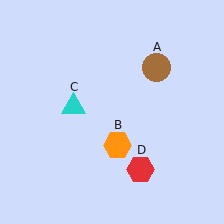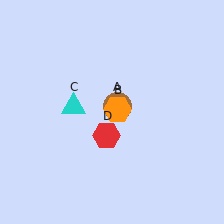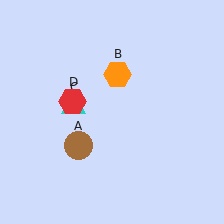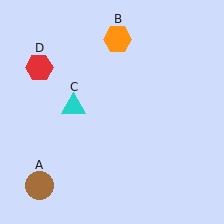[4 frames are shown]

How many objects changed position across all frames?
3 objects changed position: brown circle (object A), orange hexagon (object B), red hexagon (object D).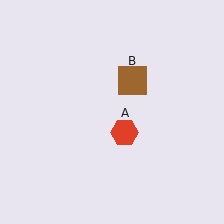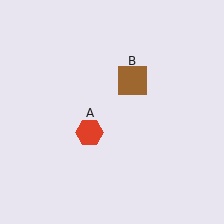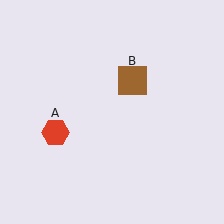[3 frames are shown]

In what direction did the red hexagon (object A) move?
The red hexagon (object A) moved left.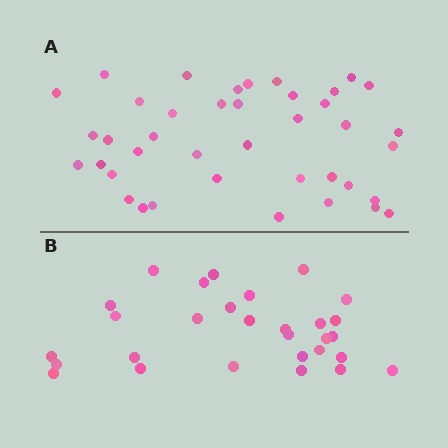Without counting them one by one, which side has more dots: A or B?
Region A (the top region) has more dots.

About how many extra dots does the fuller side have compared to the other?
Region A has roughly 12 or so more dots than region B.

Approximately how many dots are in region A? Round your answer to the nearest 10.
About 40 dots.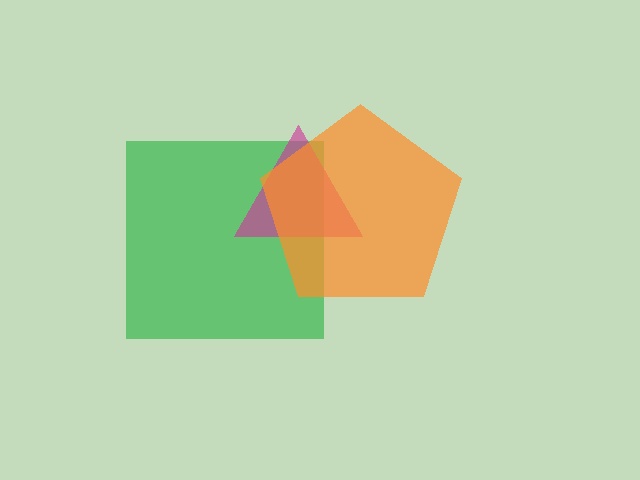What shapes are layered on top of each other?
The layered shapes are: a green square, a magenta triangle, an orange pentagon.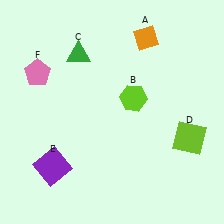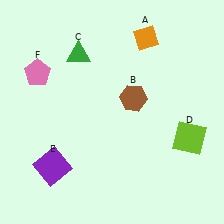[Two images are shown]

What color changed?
The hexagon (B) changed from lime in Image 1 to brown in Image 2.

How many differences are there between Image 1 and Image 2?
There is 1 difference between the two images.